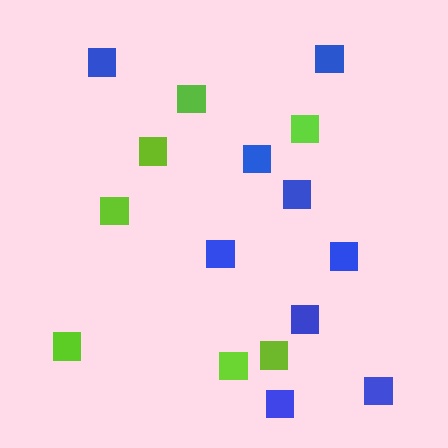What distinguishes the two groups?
There are 2 groups: one group of blue squares (9) and one group of lime squares (7).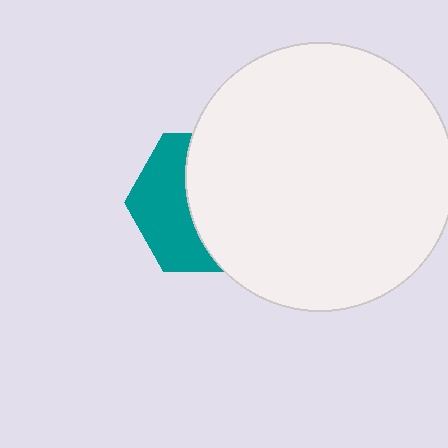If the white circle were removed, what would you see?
You would see the complete teal hexagon.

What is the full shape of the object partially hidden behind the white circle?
The partially hidden object is a teal hexagon.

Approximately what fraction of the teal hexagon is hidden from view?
Roughly 58% of the teal hexagon is hidden behind the white circle.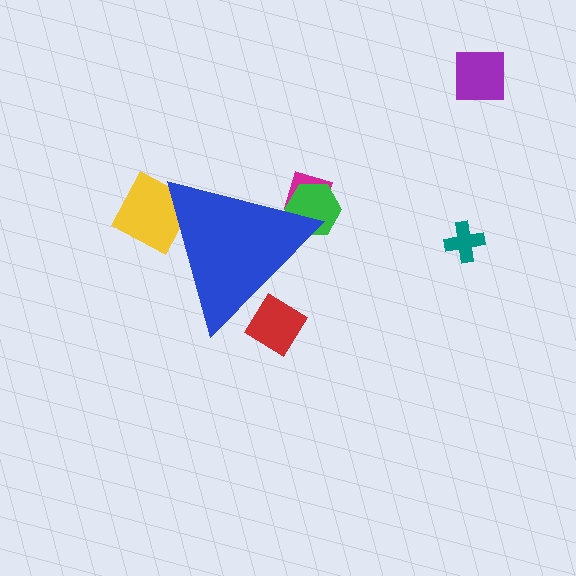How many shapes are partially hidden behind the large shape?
4 shapes are partially hidden.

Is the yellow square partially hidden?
Yes, the yellow square is partially hidden behind the blue triangle.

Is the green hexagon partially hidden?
Yes, the green hexagon is partially hidden behind the blue triangle.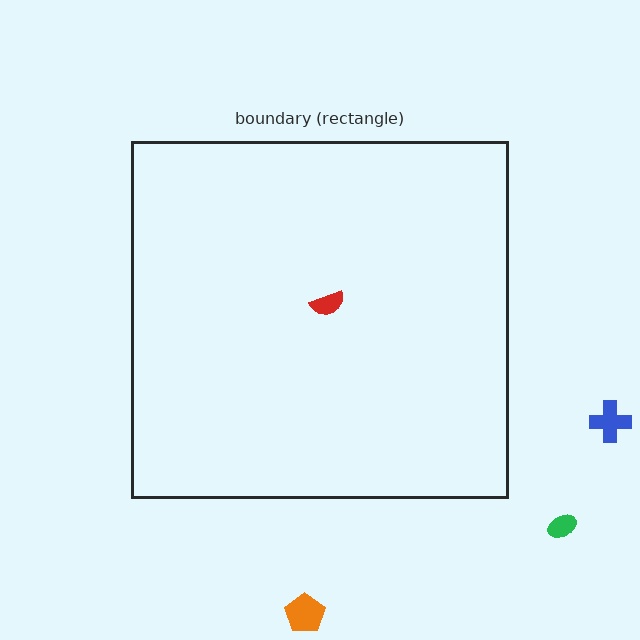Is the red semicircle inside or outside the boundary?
Inside.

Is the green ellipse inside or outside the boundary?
Outside.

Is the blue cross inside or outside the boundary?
Outside.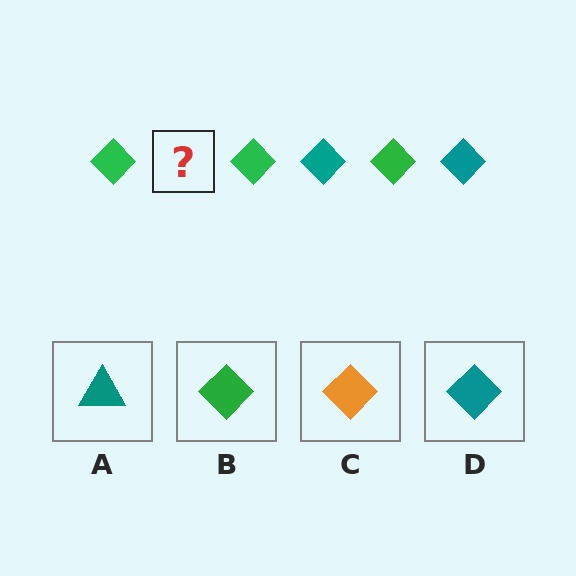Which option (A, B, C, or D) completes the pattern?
D.